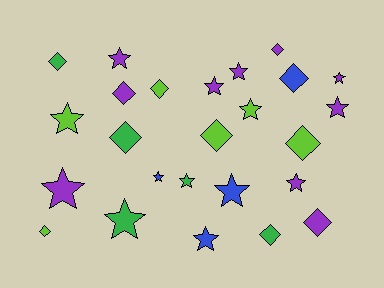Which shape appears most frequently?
Star, with 14 objects.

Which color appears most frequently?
Purple, with 10 objects.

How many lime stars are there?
There are 2 lime stars.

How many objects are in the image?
There are 25 objects.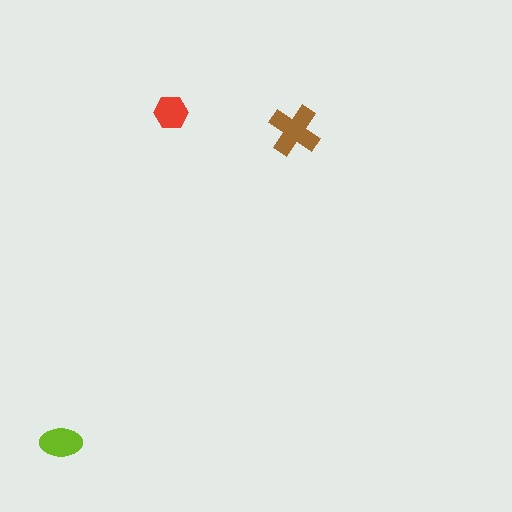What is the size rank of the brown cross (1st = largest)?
1st.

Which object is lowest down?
The lime ellipse is bottommost.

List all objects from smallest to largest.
The red hexagon, the lime ellipse, the brown cross.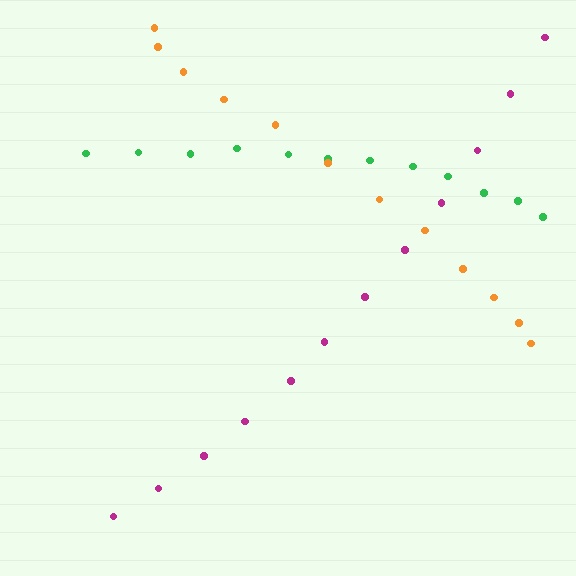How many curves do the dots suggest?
There are 3 distinct paths.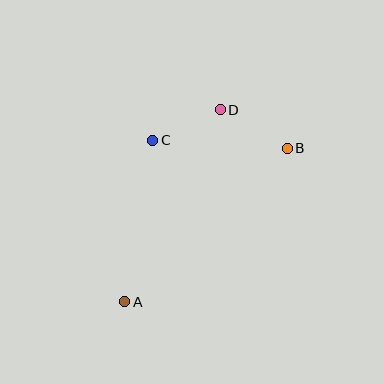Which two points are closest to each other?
Points C and D are closest to each other.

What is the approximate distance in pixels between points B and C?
The distance between B and C is approximately 135 pixels.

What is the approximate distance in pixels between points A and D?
The distance between A and D is approximately 215 pixels.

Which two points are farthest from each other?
Points A and B are farthest from each other.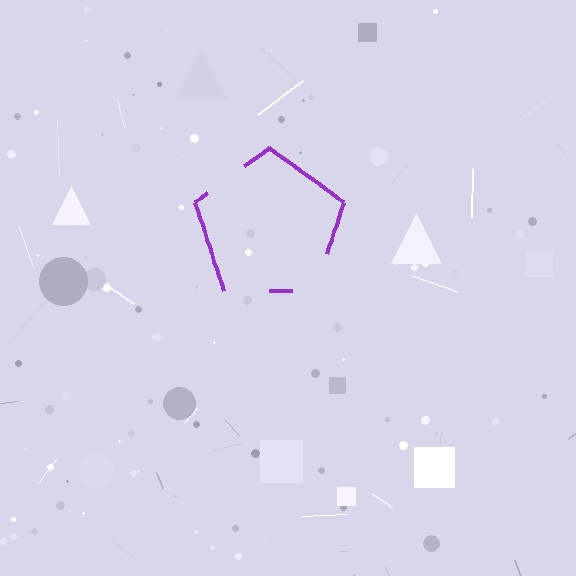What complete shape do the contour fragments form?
The contour fragments form a pentagon.